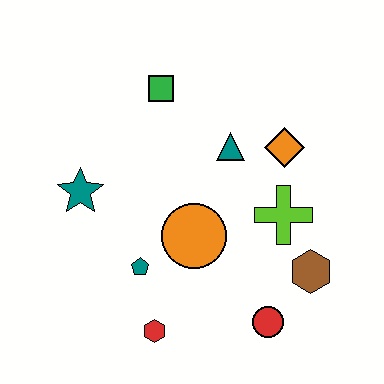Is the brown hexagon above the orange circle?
No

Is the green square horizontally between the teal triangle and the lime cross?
No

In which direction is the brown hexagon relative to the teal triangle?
The brown hexagon is below the teal triangle.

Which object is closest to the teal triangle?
The orange diamond is closest to the teal triangle.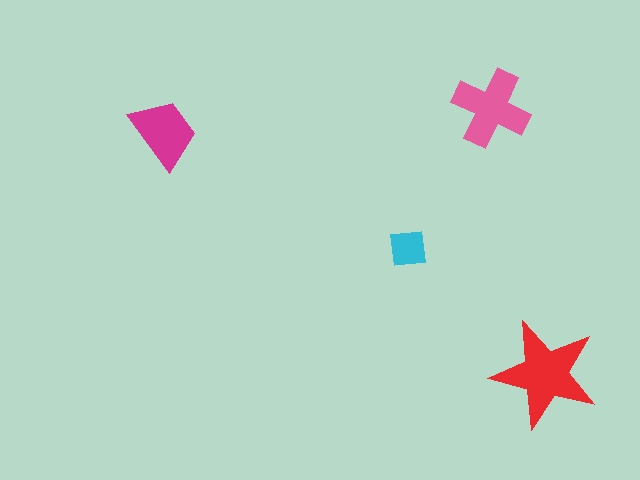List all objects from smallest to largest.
The cyan square, the magenta trapezoid, the pink cross, the red star.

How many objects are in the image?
There are 4 objects in the image.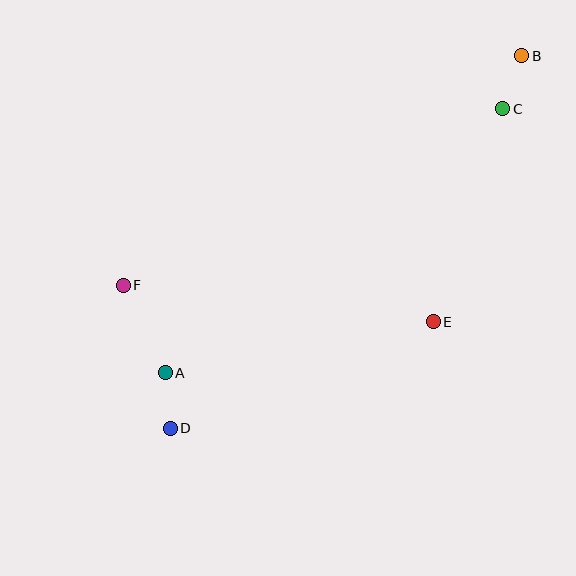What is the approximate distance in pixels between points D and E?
The distance between D and E is approximately 284 pixels.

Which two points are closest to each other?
Points A and D are closest to each other.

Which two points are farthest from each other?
Points B and D are farthest from each other.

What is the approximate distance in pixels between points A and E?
The distance between A and E is approximately 273 pixels.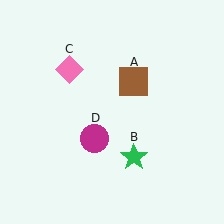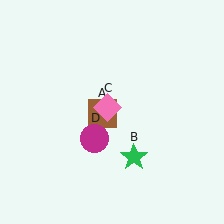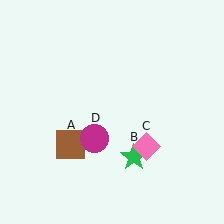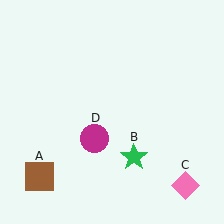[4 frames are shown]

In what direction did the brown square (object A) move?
The brown square (object A) moved down and to the left.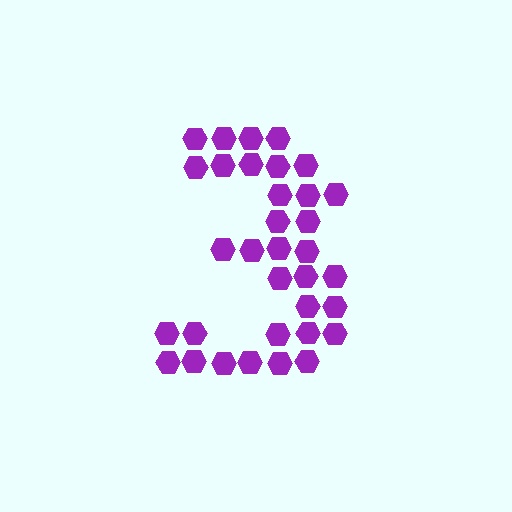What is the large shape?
The large shape is the digit 3.